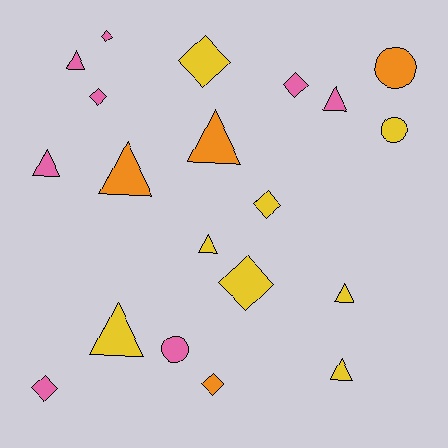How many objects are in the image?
There are 20 objects.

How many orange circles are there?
There is 1 orange circle.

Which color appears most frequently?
Yellow, with 8 objects.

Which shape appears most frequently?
Triangle, with 9 objects.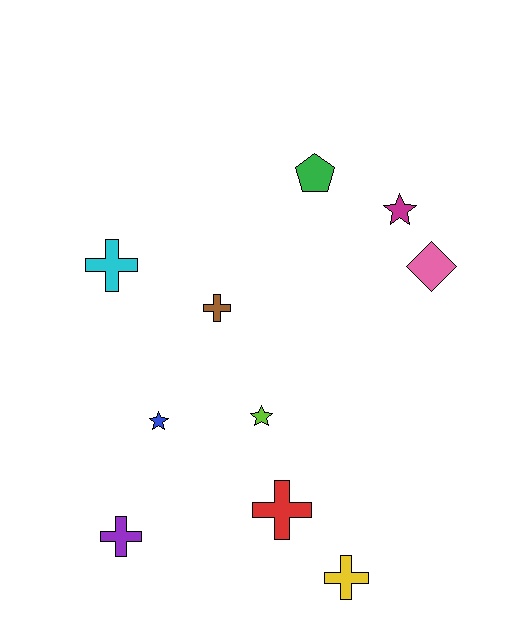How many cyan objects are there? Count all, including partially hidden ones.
There is 1 cyan object.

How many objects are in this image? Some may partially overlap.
There are 10 objects.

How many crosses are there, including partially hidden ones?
There are 5 crosses.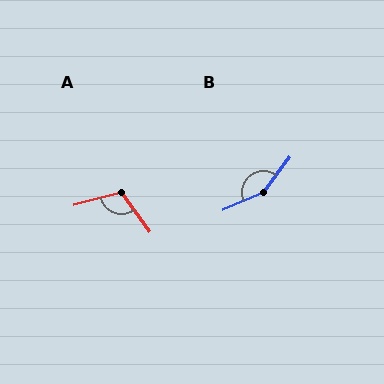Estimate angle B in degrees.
Approximately 150 degrees.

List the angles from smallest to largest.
A (111°), B (150°).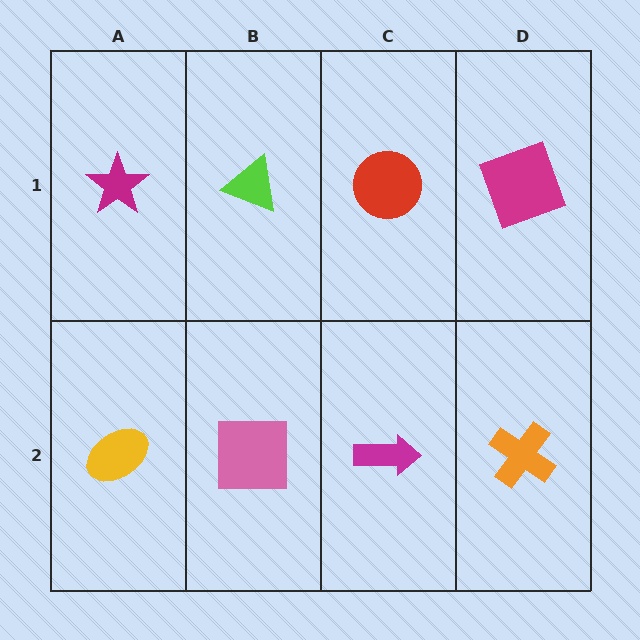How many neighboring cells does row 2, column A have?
2.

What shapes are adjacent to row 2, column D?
A magenta square (row 1, column D), a magenta arrow (row 2, column C).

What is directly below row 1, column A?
A yellow ellipse.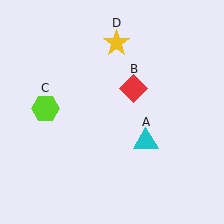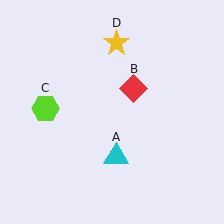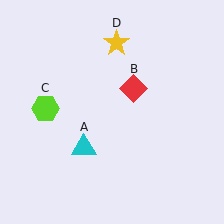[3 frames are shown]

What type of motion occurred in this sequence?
The cyan triangle (object A) rotated clockwise around the center of the scene.